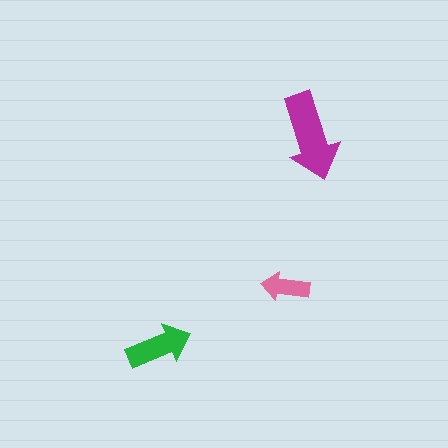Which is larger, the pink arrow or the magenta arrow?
The magenta one.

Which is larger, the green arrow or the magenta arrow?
The magenta one.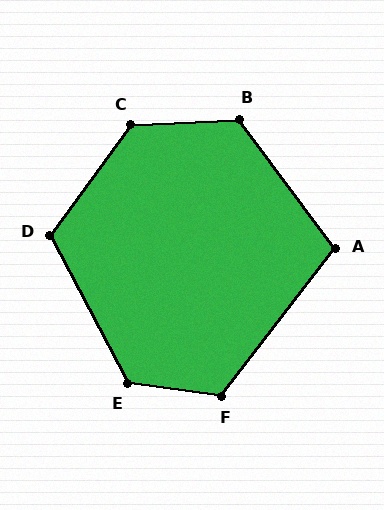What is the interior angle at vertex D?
Approximately 116 degrees (obtuse).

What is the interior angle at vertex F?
Approximately 120 degrees (obtuse).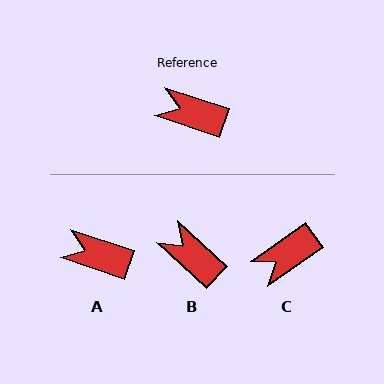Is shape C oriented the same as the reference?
No, it is off by about 54 degrees.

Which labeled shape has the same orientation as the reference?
A.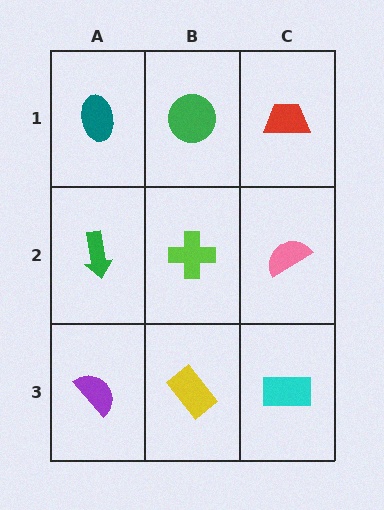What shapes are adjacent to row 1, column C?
A pink semicircle (row 2, column C), a green circle (row 1, column B).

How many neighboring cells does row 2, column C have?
3.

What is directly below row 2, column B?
A yellow rectangle.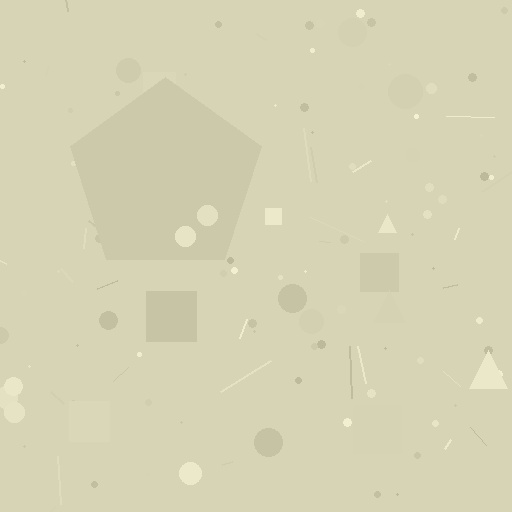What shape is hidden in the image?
A pentagon is hidden in the image.